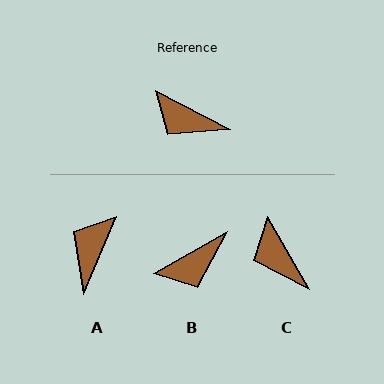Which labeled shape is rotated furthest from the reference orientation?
A, about 86 degrees away.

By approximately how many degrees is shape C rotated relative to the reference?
Approximately 33 degrees clockwise.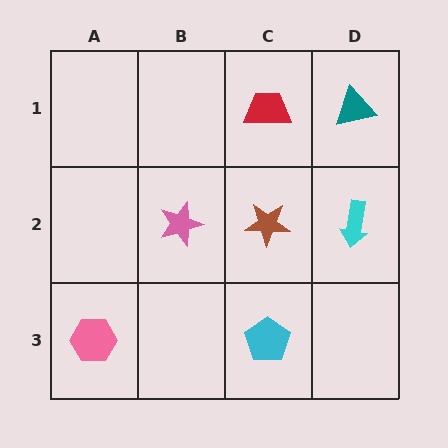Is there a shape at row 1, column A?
No, that cell is empty.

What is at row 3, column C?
A cyan pentagon.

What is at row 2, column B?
A pink star.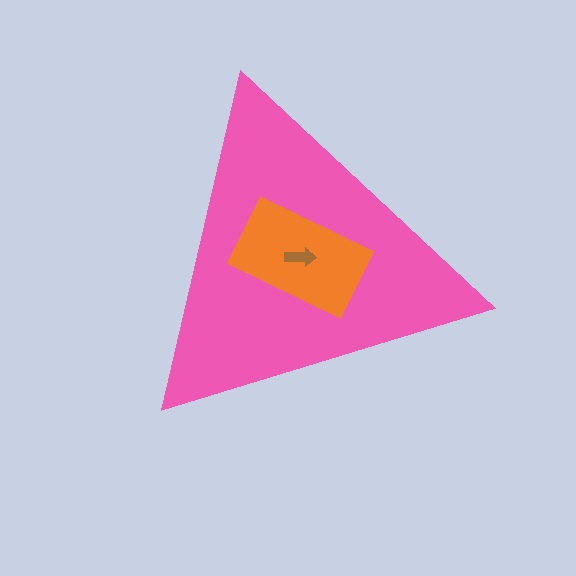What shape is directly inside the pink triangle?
The orange rectangle.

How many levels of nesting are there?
3.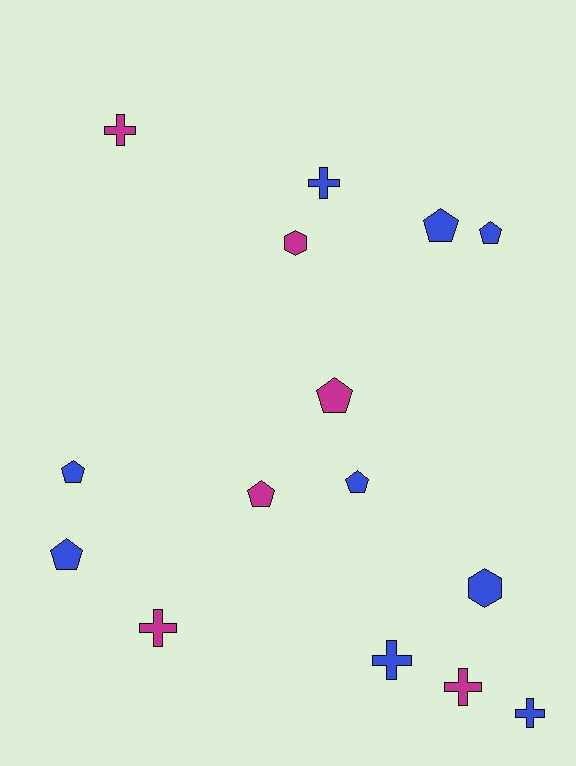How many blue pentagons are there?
There are 5 blue pentagons.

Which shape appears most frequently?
Pentagon, with 7 objects.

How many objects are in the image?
There are 15 objects.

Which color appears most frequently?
Blue, with 9 objects.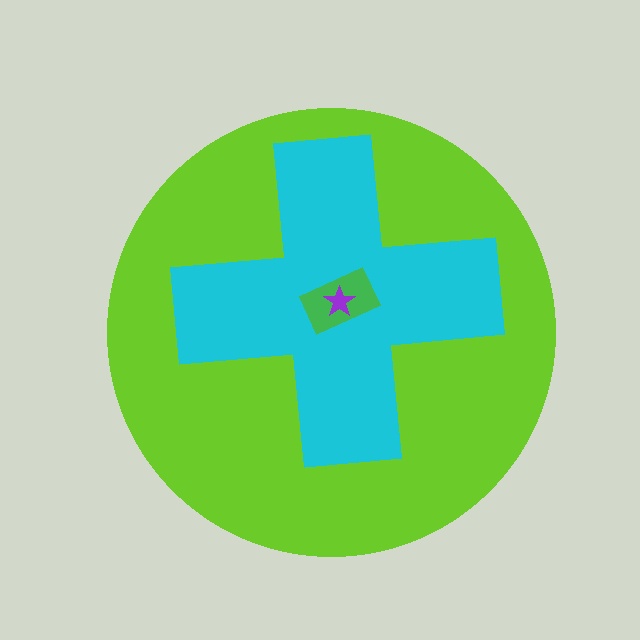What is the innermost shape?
The purple star.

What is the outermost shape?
The lime circle.